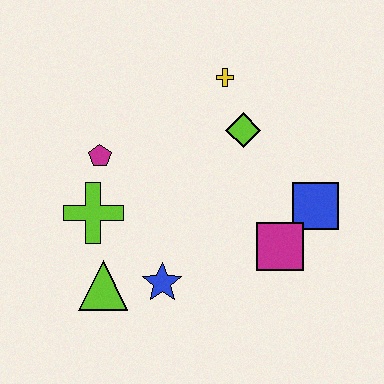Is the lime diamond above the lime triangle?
Yes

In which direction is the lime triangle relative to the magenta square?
The lime triangle is to the left of the magenta square.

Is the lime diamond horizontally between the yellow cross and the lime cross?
No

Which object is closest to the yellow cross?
The lime diamond is closest to the yellow cross.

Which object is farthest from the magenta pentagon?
The blue square is farthest from the magenta pentagon.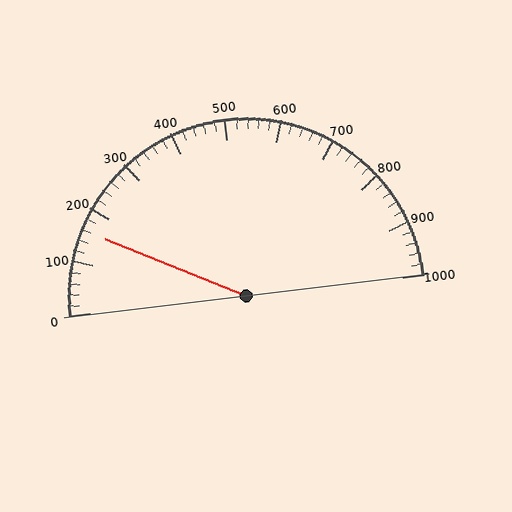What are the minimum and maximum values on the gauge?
The gauge ranges from 0 to 1000.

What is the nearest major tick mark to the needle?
The nearest major tick mark is 200.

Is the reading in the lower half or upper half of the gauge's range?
The reading is in the lower half of the range (0 to 1000).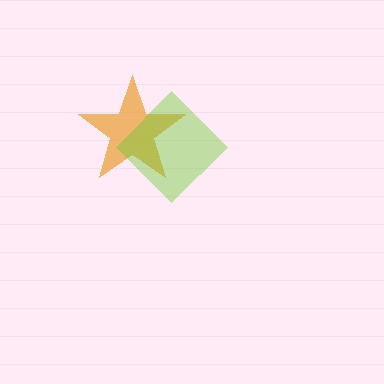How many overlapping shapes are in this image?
There are 2 overlapping shapes in the image.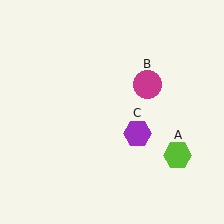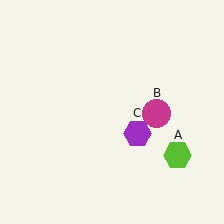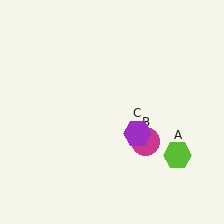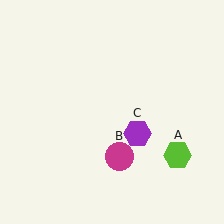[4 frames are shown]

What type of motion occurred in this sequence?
The magenta circle (object B) rotated clockwise around the center of the scene.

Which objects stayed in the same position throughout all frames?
Lime hexagon (object A) and purple hexagon (object C) remained stationary.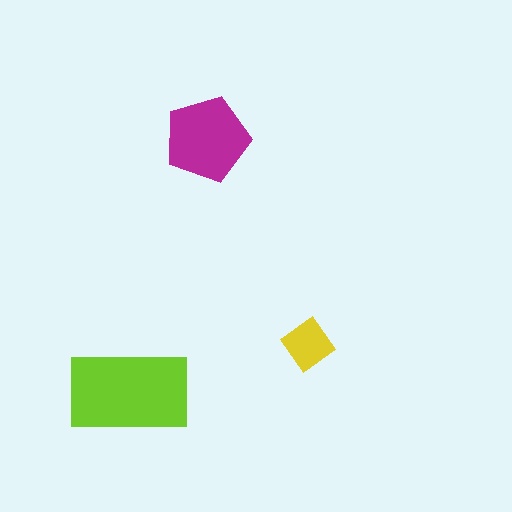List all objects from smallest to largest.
The yellow diamond, the magenta pentagon, the lime rectangle.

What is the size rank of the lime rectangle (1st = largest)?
1st.